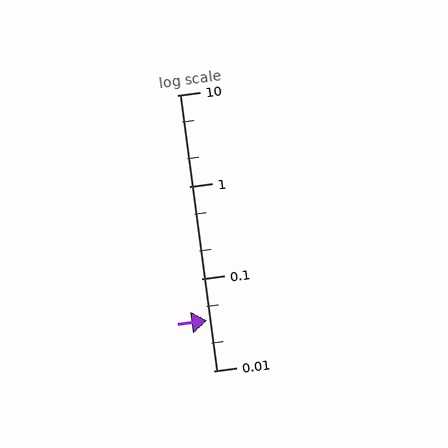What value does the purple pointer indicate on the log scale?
The pointer indicates approximately 0.035.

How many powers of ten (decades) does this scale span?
The scale spans 3 decades, from 0.01 to 10.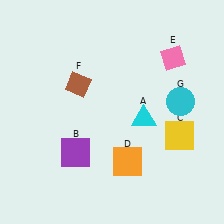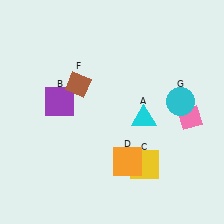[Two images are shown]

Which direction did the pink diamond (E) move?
The pink diamond (E) moved down.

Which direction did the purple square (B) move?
The purple square (B) moved up.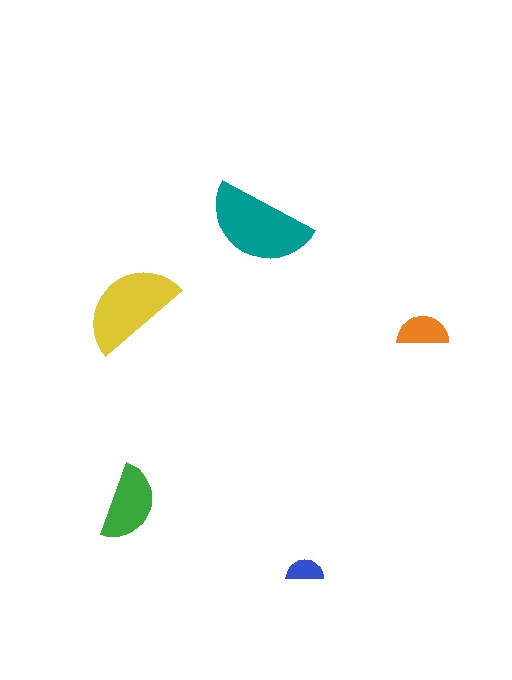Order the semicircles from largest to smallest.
the teal one, the yellow one, the green one, the orange one, the blue one.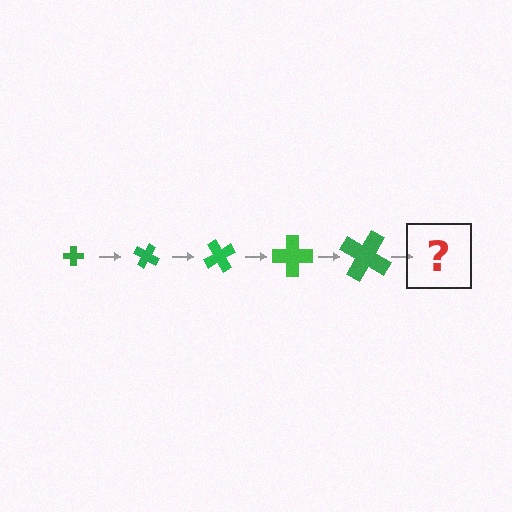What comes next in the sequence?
The next element should be a cross, larger than the previous one and rotated 150 degrees from the start.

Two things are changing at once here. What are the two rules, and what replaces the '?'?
The two rules are that the cross grows larger each step and it rotates 30 degrees each step. The '?' should be a cross, larger than the previous one and rotated 150 degrees from the start.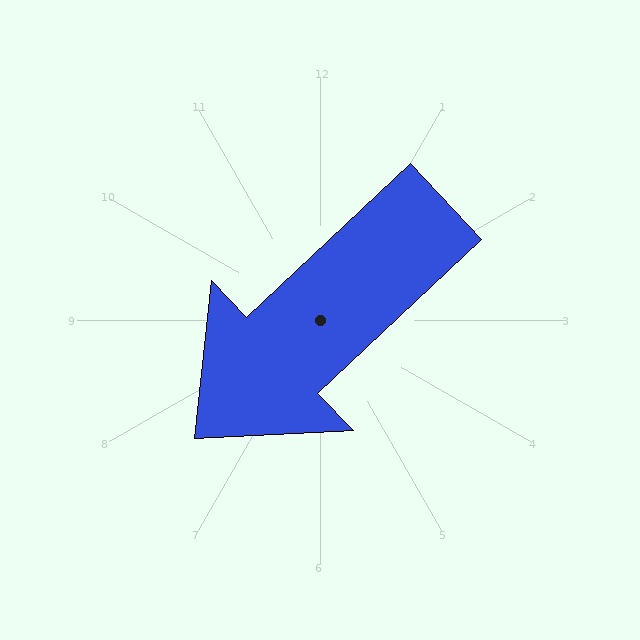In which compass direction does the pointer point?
Southwest.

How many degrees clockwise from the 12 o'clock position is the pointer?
Approximately 227 degrees.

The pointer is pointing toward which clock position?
Roughly 8 o'clock.